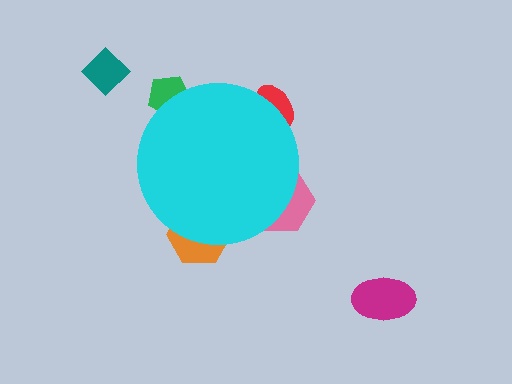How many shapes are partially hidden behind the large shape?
4 shapes are partially hidden.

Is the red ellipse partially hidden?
Yes, the red ellipse is partially hidden behind the cyan circle.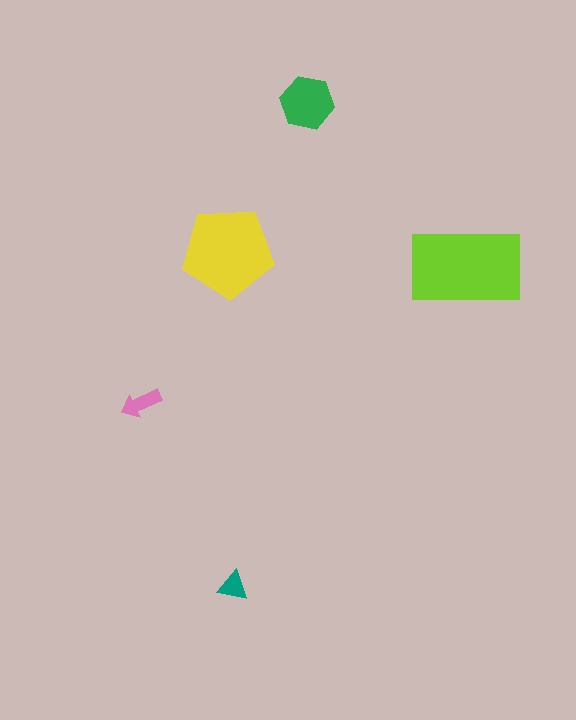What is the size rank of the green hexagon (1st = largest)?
3rd.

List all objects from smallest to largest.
The teal triangle, the pink arrow, the green hexagon, the yellow pentagon, the lime rectangle.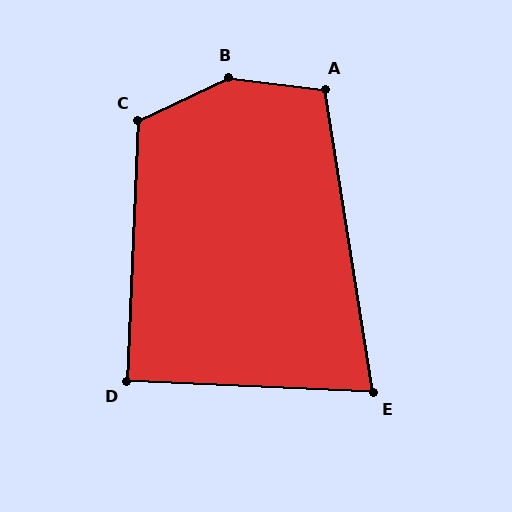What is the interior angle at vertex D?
Approximately 90 degrees (approximately right).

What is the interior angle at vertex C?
Approximately 117 degrees (obtuse).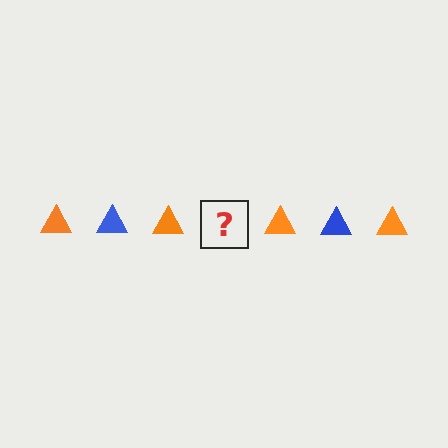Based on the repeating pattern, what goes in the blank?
The blank should be a blue triangle.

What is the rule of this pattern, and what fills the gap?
The rule is that the pattern cycles through orange, blue triangles. The gap should be filled with a blue triangle.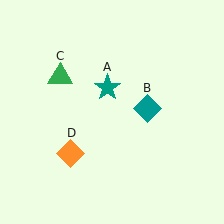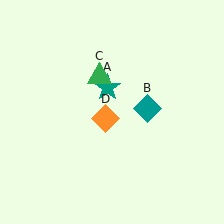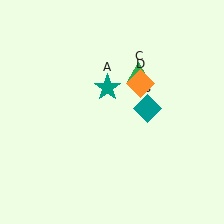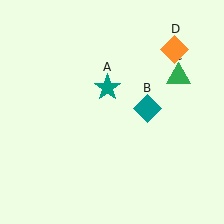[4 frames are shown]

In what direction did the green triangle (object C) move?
The green triangle (object C) moved right.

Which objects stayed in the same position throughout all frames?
Teal star (object A) and teal diamond (object B) remained stationary.